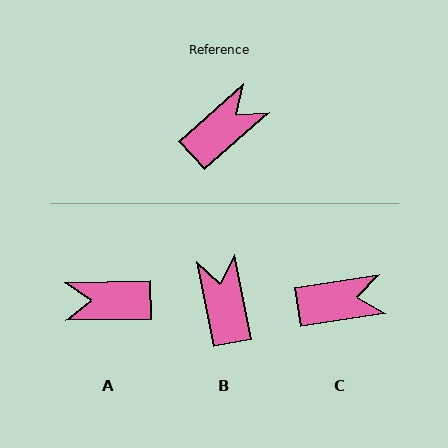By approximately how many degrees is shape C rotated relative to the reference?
Approximately 33 degrees clockwise.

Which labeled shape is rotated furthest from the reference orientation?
A, about 139 degrees away.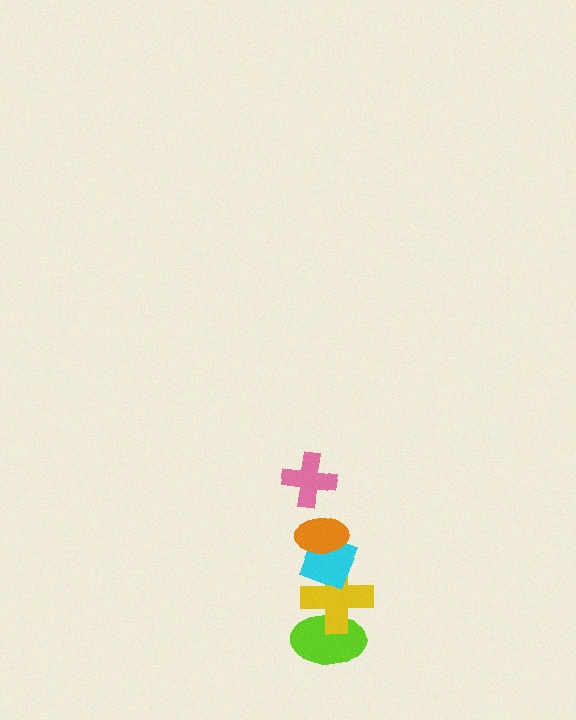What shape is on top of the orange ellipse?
The pink cross is on top of the orange ellipse.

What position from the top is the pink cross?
The pink cross is 1st from the top.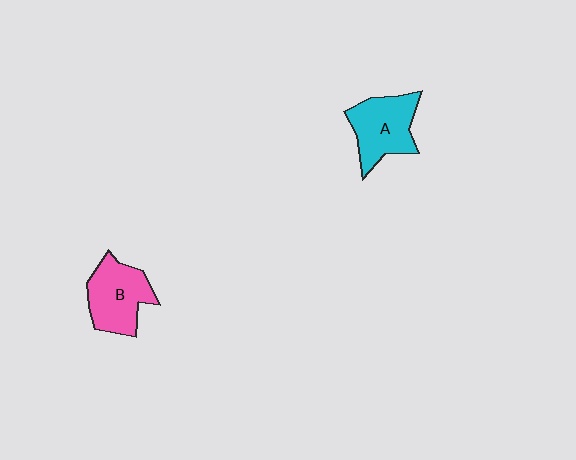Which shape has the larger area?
Shape B (pink).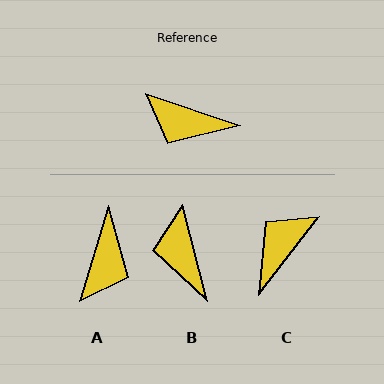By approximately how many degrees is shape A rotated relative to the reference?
Approximately 92 degrees counter-clockwise.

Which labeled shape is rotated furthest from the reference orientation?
C, about 109 degrees away.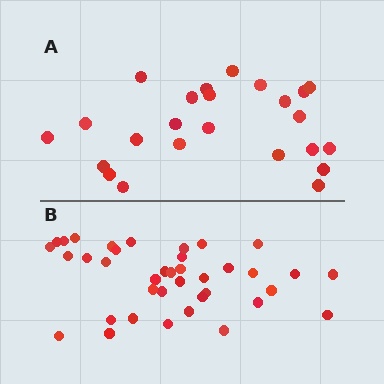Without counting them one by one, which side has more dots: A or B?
Region B (the bottom region) has more dots.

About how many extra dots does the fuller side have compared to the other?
Region B has approximately 15 more dots than region A.